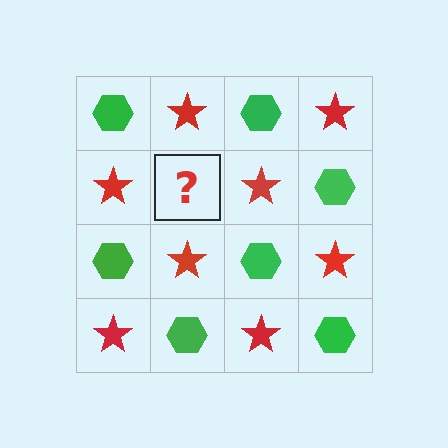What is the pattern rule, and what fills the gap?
The rule is that it alternates green hexagon and red star in a checkerboard pattern. The gap should be filled with a green hexagon.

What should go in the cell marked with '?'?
The missing cell should contain a green hexagon.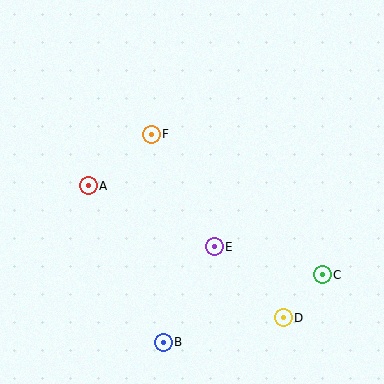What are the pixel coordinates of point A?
Point A is at (88, 186).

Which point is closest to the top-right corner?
Point F is closest to the top-right corner.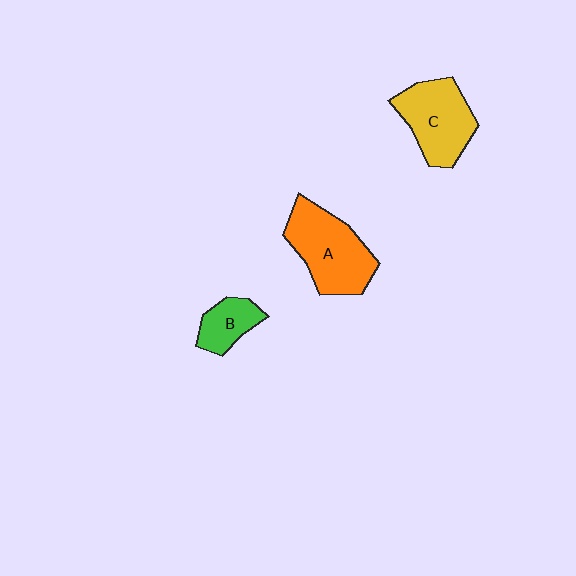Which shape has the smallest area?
Shape B (green).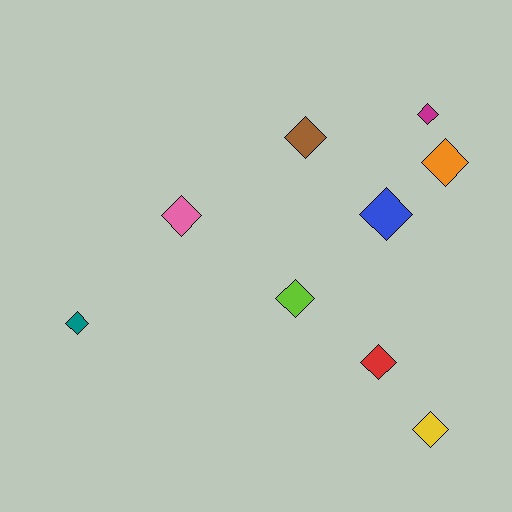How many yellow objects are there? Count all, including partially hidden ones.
There is 1 yellow object.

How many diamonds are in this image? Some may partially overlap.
There are 9 diamonds.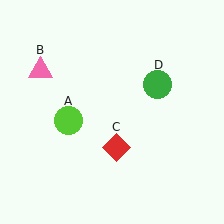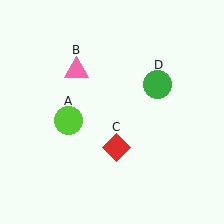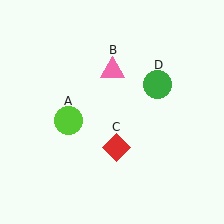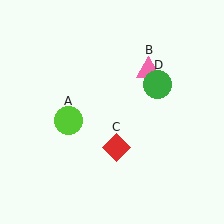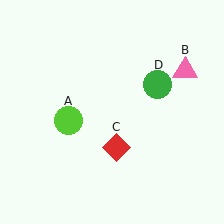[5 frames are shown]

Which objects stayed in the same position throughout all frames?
Lime circle (object A) and red diamond (object C) and green circle (object D) remained stationary.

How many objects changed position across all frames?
1 object changed position: pink triangle (object B).